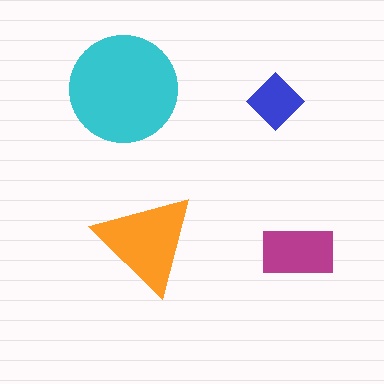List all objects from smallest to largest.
The blue diamond, the magenta rectangle, the orange triangle, the cyan circle.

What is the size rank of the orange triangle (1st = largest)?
2nd.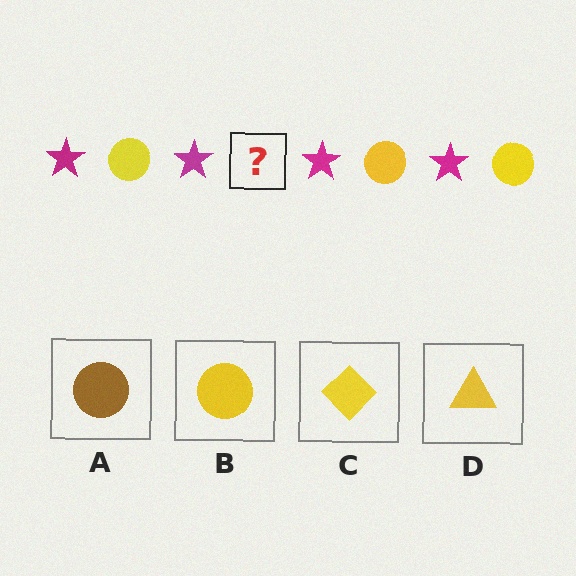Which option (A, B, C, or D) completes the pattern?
B.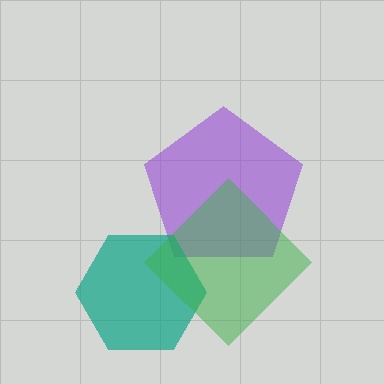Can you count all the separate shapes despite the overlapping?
Yes, there are 3 separate shapes.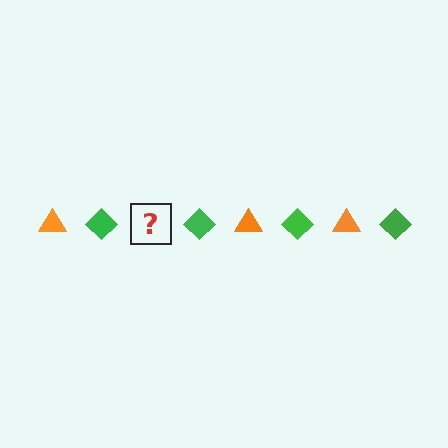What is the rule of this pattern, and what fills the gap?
The rule is that the pattern alternates between orange triangle and green diamond. The gap should be filled with an orange triangle.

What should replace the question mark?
The question mark should be replaced with an orange triangle.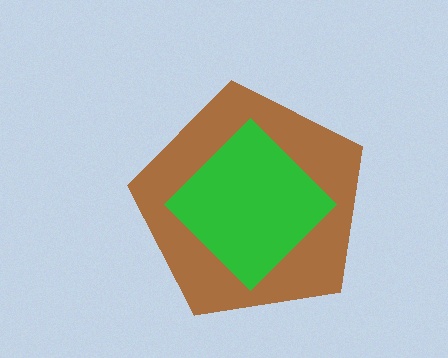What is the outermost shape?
The brown pentagon.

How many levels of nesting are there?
2.